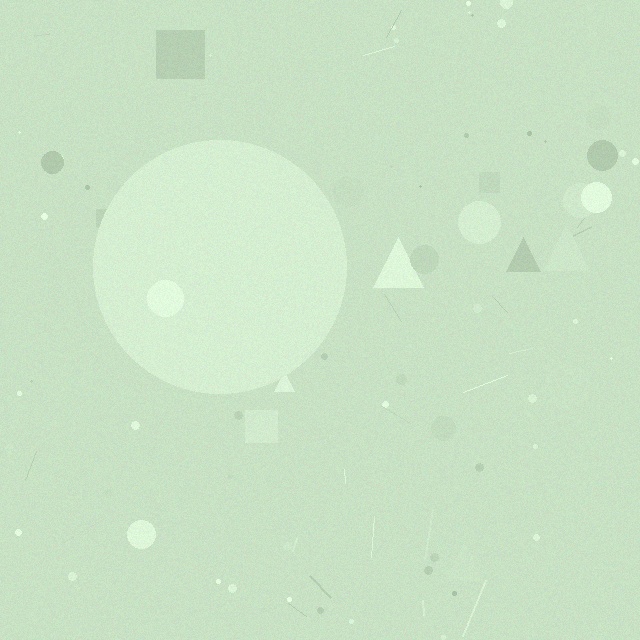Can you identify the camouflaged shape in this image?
The camouflaged shape is a circle.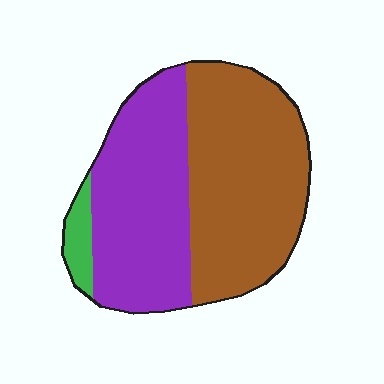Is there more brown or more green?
Brown.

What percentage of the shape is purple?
Purple takes up about two fifths (2/5) of the shape.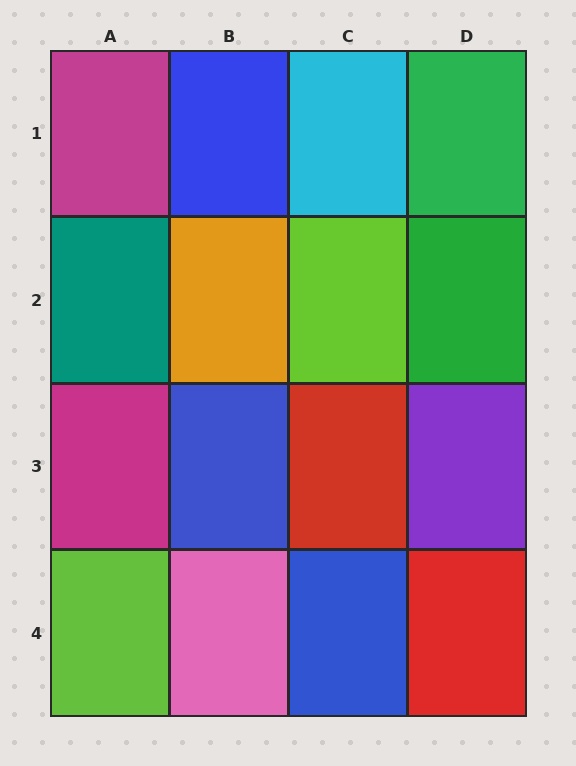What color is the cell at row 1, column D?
Green.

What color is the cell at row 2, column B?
Orange.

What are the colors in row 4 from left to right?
Lime, pink, blue, red.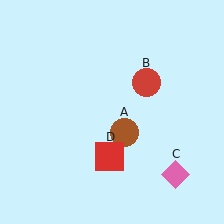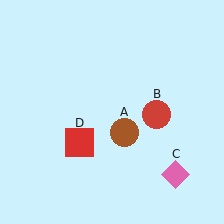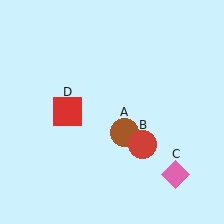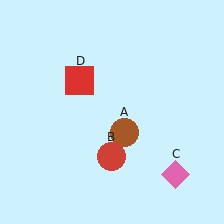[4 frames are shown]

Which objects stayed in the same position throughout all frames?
Brown circle (object A) and pink diamond (object C) remained stationary.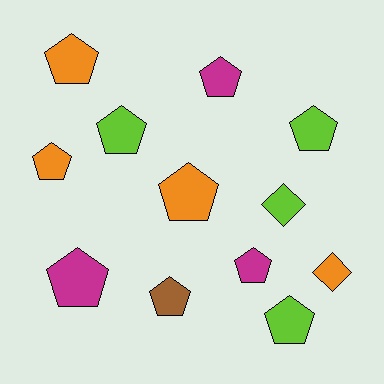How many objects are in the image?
There are 12 objects.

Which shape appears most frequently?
Pentagon, with 10 objects.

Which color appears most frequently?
Lime, with 4 objects.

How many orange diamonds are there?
There is 1 orange diamond.